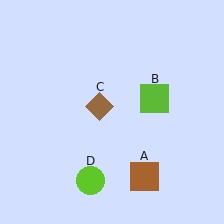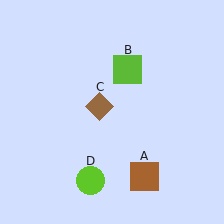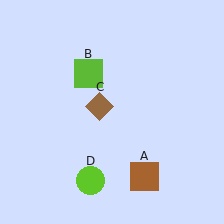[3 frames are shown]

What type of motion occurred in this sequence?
The lime square (object B) rotated counterclockwise around the center of the scene.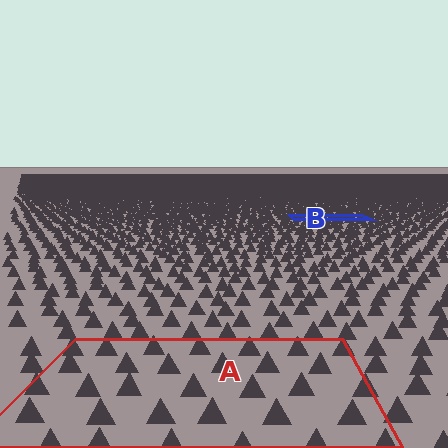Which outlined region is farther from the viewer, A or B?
Region B is farther from the viewer — the texture elements inside it appear smaller and more densely packed.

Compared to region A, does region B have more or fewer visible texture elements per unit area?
Region B has more texture elements per unit area — they are packed more densely because it is farther away.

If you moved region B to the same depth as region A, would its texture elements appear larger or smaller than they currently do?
They would appear larger. At a closer depth, the same texture elements are projected at a bigger on-screen size.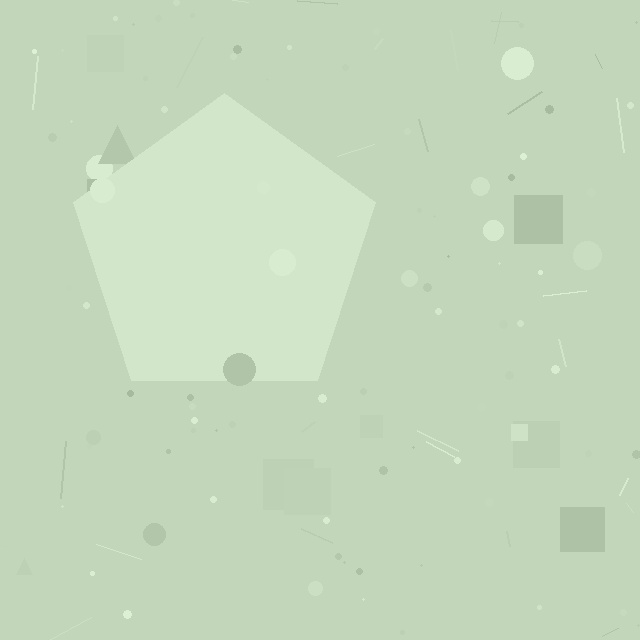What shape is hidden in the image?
A pentagon is hidden in the image.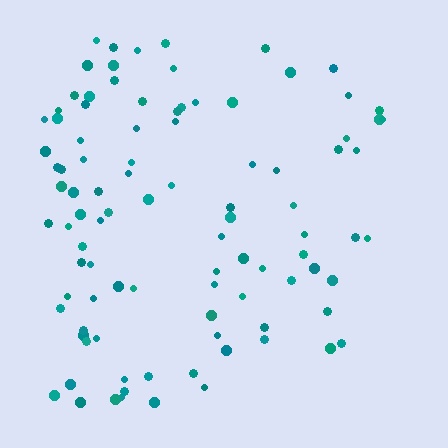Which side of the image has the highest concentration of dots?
The left.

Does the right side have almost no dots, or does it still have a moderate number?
Still a moderate number, just noticeably fewer than the left.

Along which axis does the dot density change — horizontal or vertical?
Horizontal.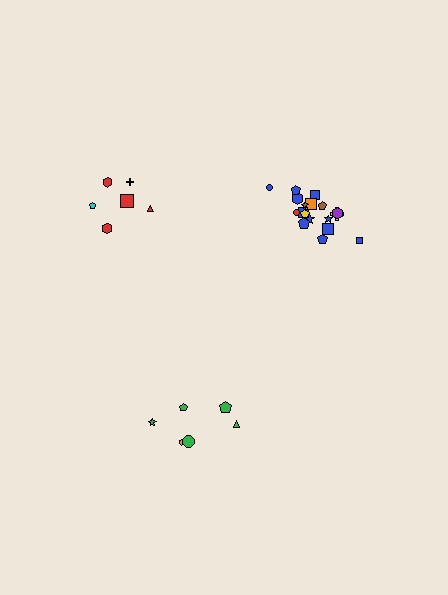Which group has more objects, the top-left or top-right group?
The top-right group.